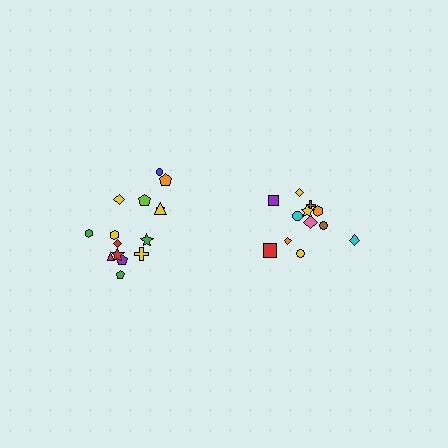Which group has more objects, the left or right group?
The left group.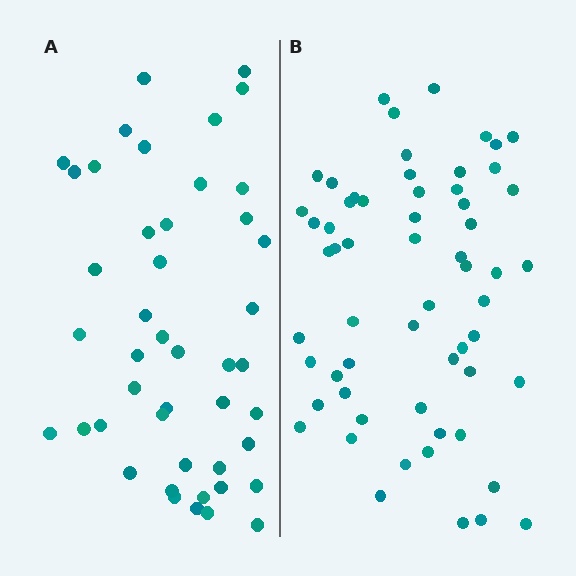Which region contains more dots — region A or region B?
Region B (the right region) has more dots.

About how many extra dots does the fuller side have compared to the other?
Region B has approximately 15 more dots than region A.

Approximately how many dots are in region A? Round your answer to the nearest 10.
About 40 dots. (The exact count is 45, which rounds to 40.)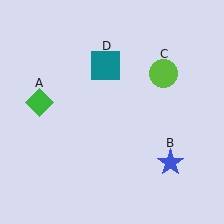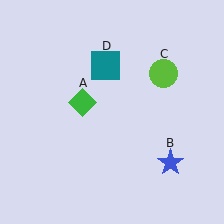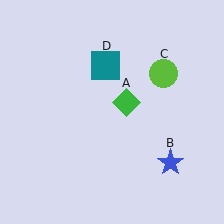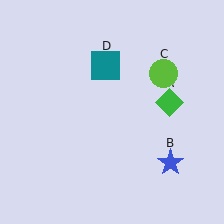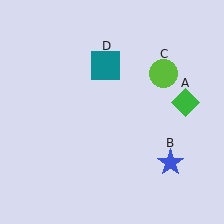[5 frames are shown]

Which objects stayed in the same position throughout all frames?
Blue star (object B) and lime circle (object C) and teal square (object D) remained stationary.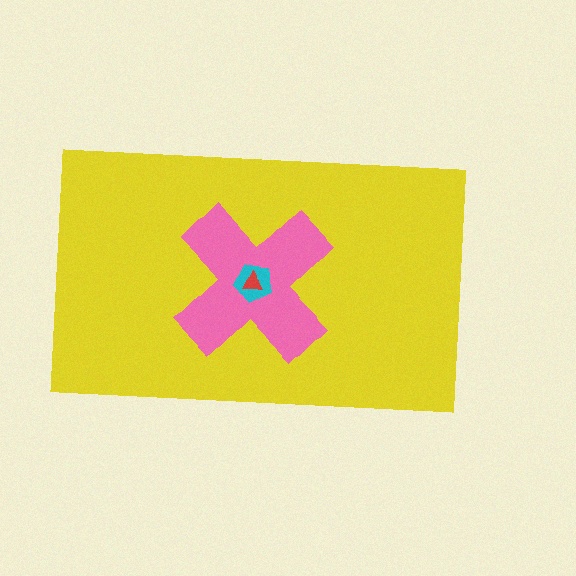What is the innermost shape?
The red triangle.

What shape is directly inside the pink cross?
The cyan pentagon.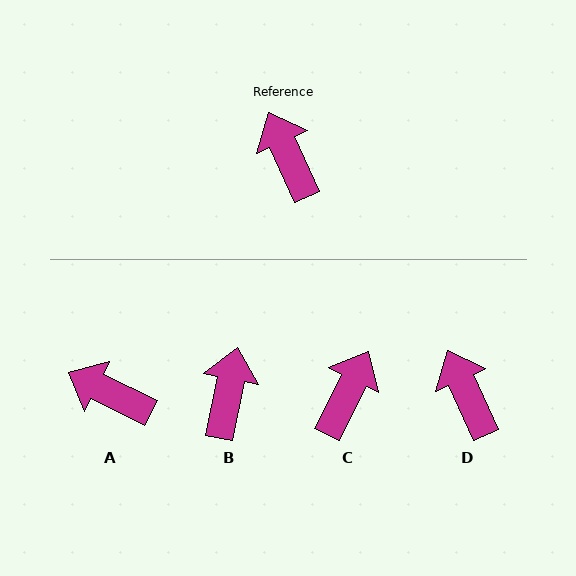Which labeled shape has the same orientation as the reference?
D.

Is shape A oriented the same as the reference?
No, it is off by about 39 degrees.